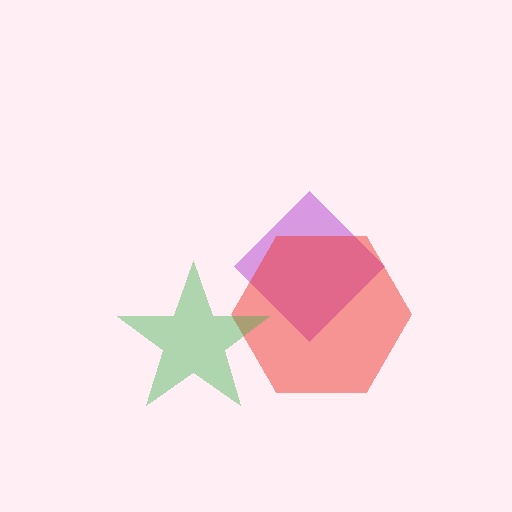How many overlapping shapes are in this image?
There are 3 overlapping shapes in the image.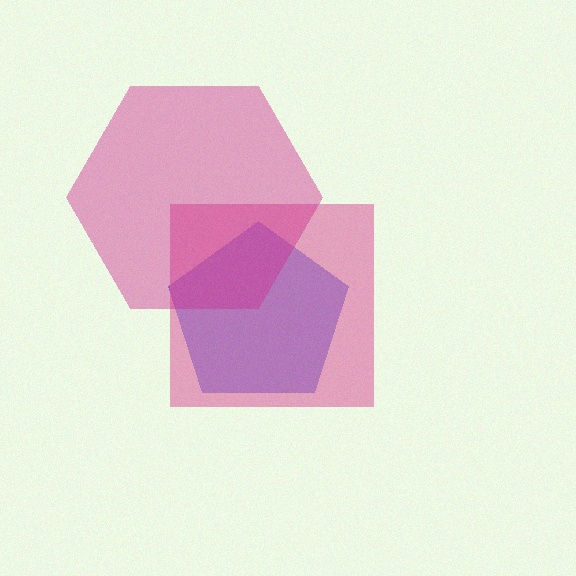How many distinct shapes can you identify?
There are 3 distinct shapes: a blue pentagon, a pink square, a magenta hexagon.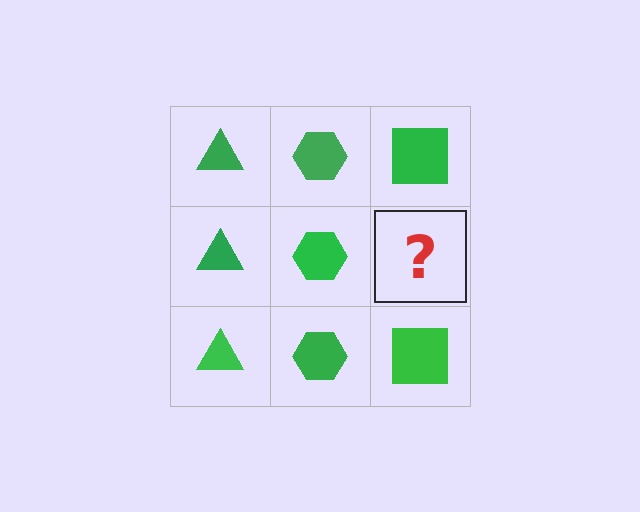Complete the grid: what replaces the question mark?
The question mark should be replaced with a green square.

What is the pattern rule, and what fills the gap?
The rule is that each column has a consistent shape. The gap should be filled with a green square.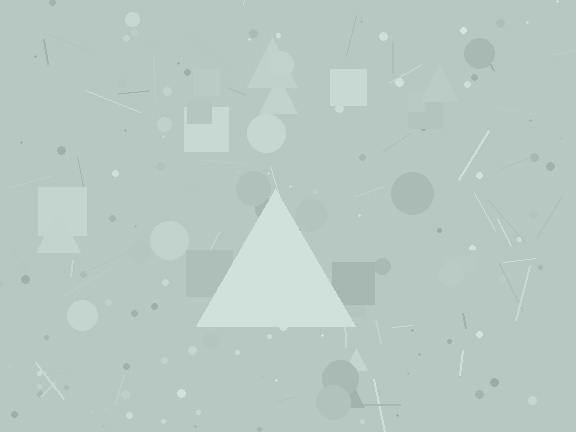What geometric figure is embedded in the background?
A triangle is embedded in the background.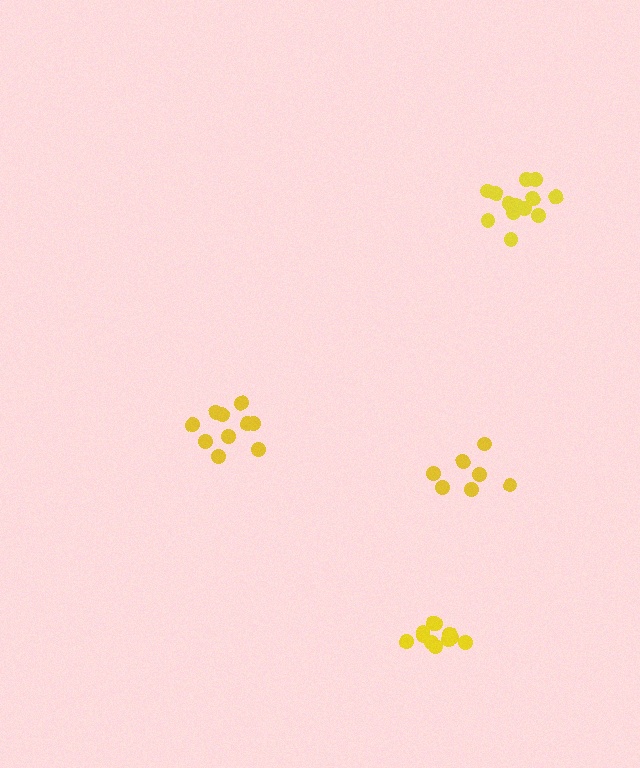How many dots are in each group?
Group 1: 10 dots, Group 2: 13 dots, Group 3: 7 dots, Group 4: 11 dots (41 total).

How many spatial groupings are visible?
There are 4 spatial groupings.